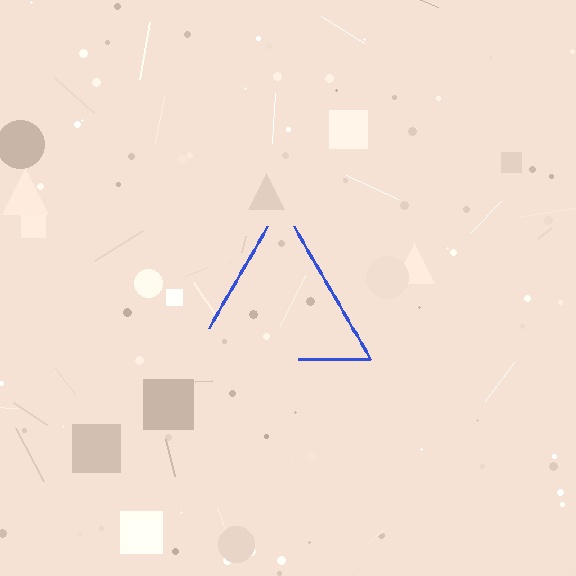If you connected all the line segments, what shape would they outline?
They would outline a triangle.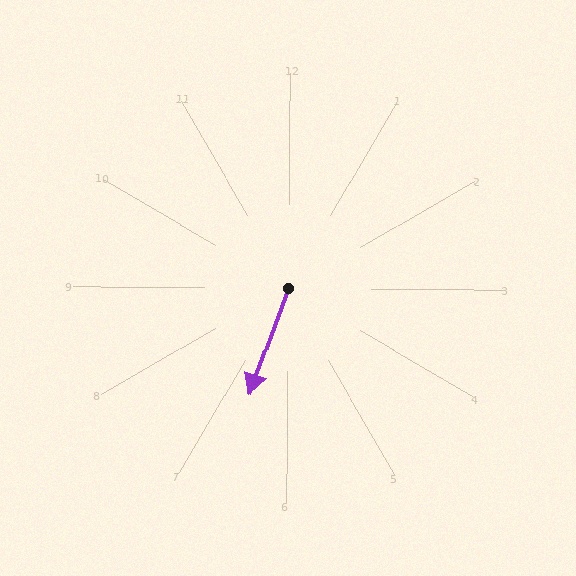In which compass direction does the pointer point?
South.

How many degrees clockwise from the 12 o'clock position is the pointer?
Approximately 200 degrees.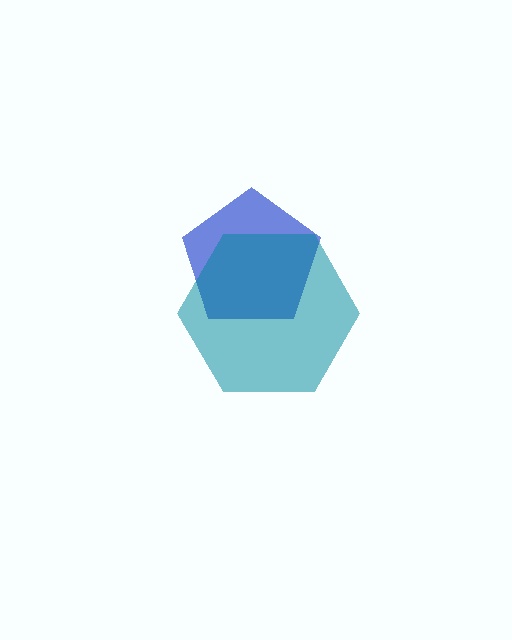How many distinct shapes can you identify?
There are 2 distinct shapes: a blue pentagon, a teal hexagon.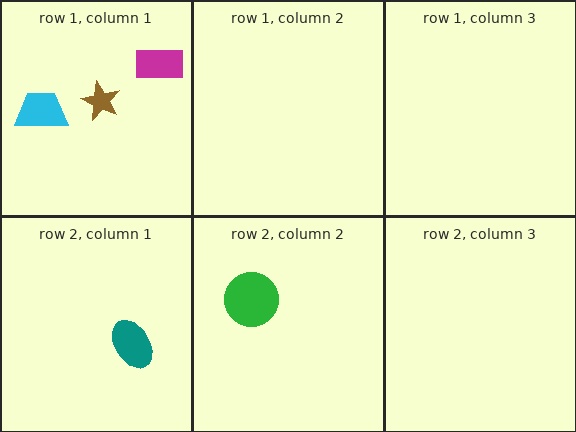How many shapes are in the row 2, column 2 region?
1.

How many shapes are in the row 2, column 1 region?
1.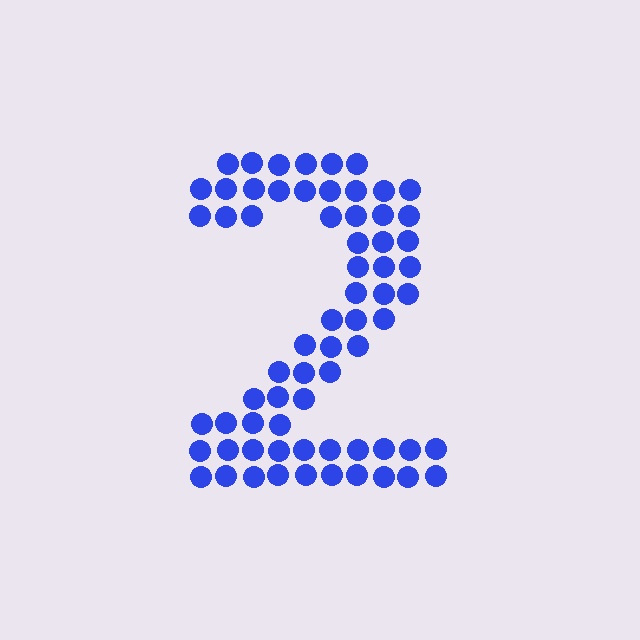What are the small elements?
The small elements are circles.